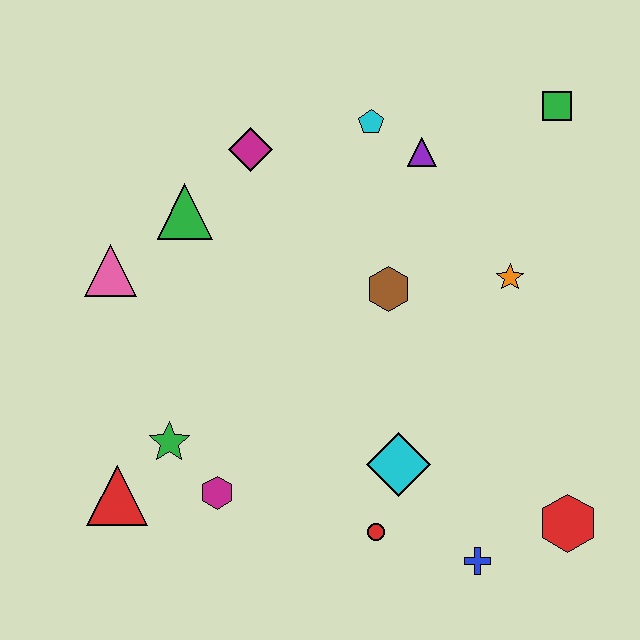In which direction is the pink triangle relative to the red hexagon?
The pink triangle is to the left of the red hexagon.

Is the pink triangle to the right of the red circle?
No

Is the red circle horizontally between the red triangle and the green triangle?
No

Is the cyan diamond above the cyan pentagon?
No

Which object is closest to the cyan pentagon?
The purple triangle is closest to the cyan pentagon.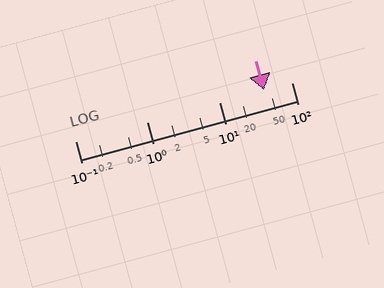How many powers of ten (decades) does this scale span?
The scale spans 3 decades, from 0.1 to 100.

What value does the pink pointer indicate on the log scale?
The pointer indicates approximately 41.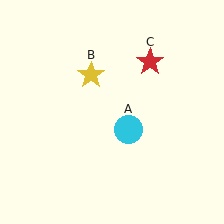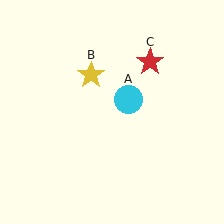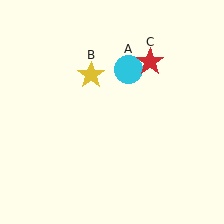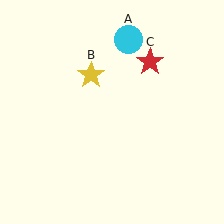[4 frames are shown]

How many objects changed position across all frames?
1 object changed position: cyan circle (object A).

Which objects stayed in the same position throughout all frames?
Yellow star (object B) and red star (object C) remained stationary.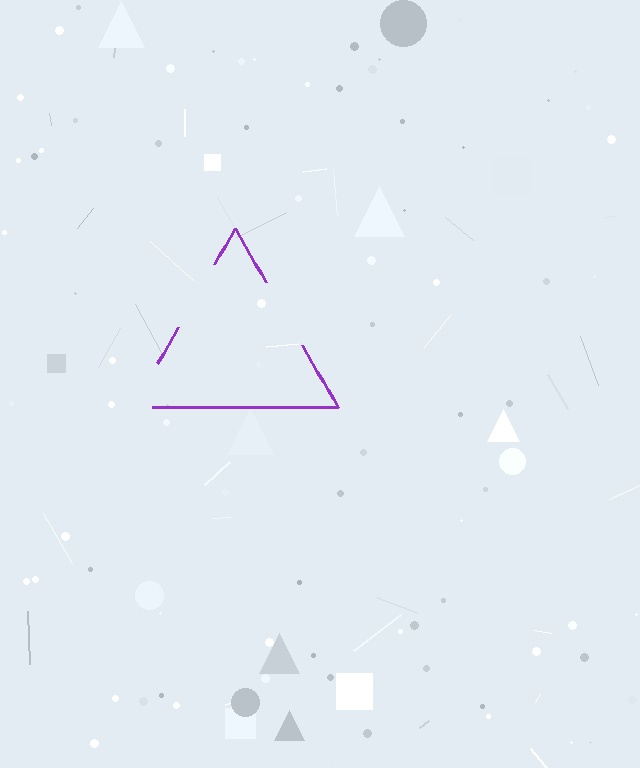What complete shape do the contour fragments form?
The contour fragments form a triangle.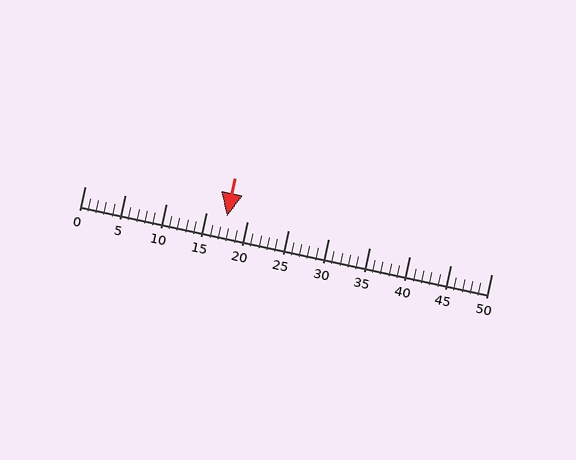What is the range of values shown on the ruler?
The ruler shows values from 0 to 50.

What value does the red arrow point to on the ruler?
The red arrow points to approximately 18.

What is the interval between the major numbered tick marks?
The major tick marks are spaced 5 units apart.